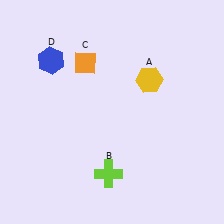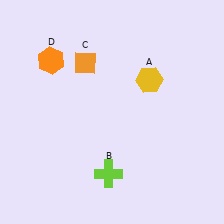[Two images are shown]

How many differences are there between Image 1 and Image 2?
There is 1 difference between the two images.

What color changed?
The hexagon (D) changed from blue in Image 1 to orange in Image 2.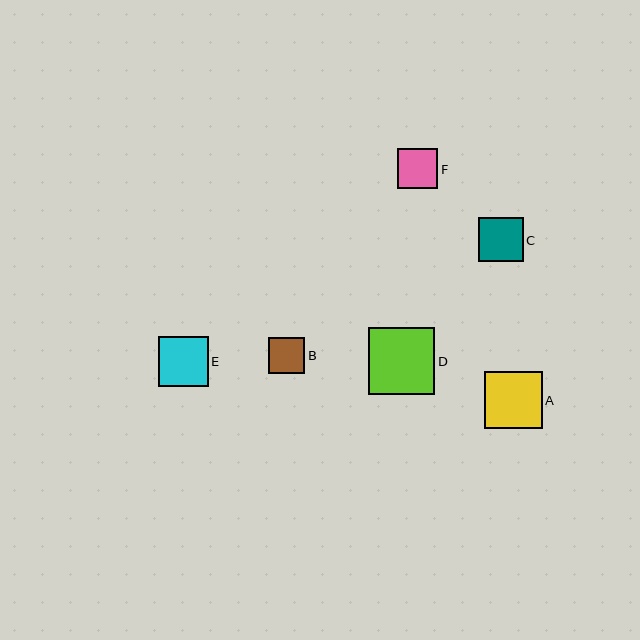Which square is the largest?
Square D is the largest with a size of approximately 67 pixels.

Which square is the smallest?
Square B is the smallest with a size of approximately 36 pixels.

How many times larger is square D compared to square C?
Square D is approximately 1.5 times the size of square C.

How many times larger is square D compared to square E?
Square D is approximately 1.3 times the size of square E.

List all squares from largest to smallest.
From largest to smallest: D, A, E, C, F, B.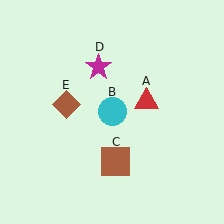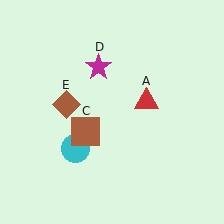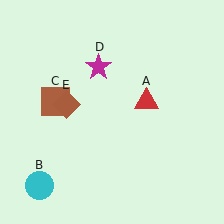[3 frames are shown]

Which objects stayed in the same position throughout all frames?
Red triangle (object A) and magenta star (object D) and brown diamond (object E) remained stationary.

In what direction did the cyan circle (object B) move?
The cyan circle (object B) moved down and to the left.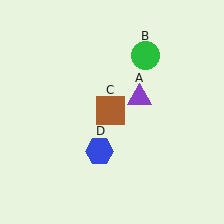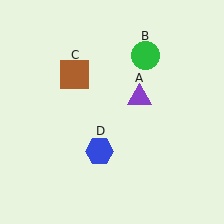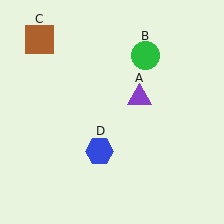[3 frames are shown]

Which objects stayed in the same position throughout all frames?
Purple triangle (object A) and green circle (object B) and blue hexagon (object D) remained stationary.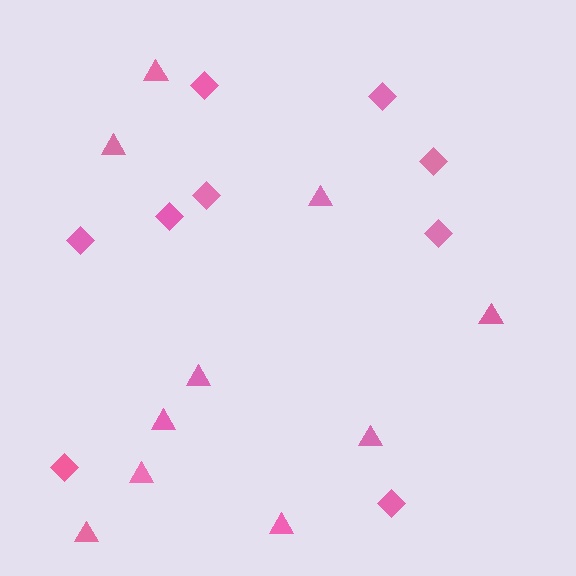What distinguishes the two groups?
There are 2 groups: one group of triangles (10) and one group of diamonds (9).